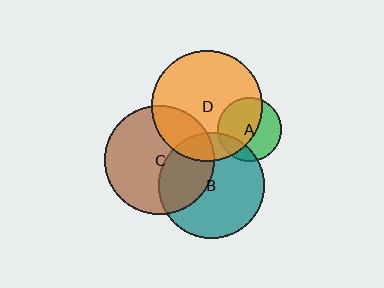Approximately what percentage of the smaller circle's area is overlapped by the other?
Approximately 60%.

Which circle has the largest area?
Circle D (orange).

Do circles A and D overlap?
Yes.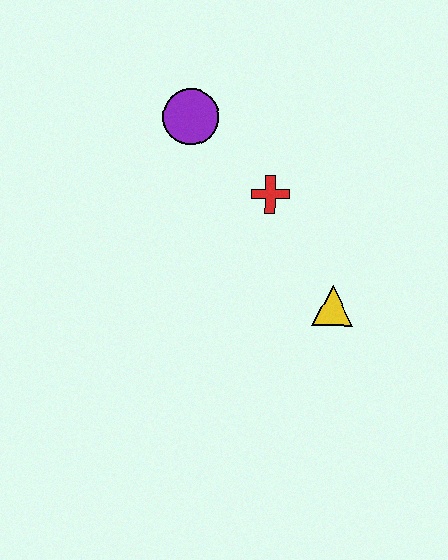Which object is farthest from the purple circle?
The yellow triangle is farthest from the purple circle.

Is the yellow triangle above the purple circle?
No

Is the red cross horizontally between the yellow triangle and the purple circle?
Yes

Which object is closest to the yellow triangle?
The red cross is closest to the yellow triangle.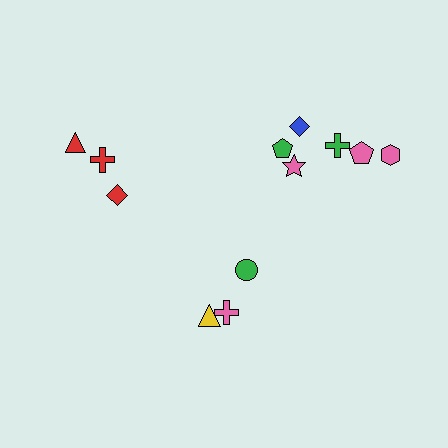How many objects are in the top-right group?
There are 6 objects.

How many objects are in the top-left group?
There are 3 objects.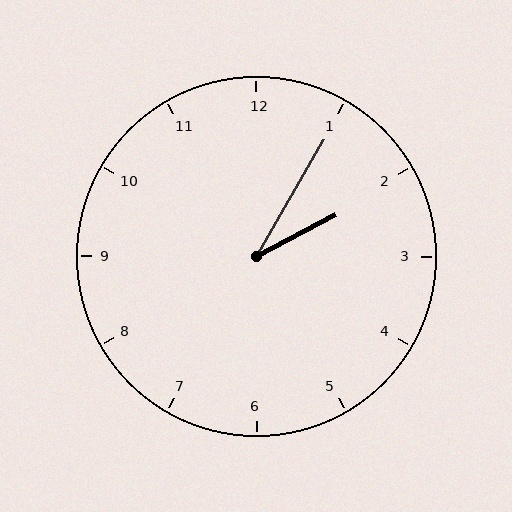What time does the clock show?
2:05.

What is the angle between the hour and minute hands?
Approximately 32 degrees.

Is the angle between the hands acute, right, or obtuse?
It is acute.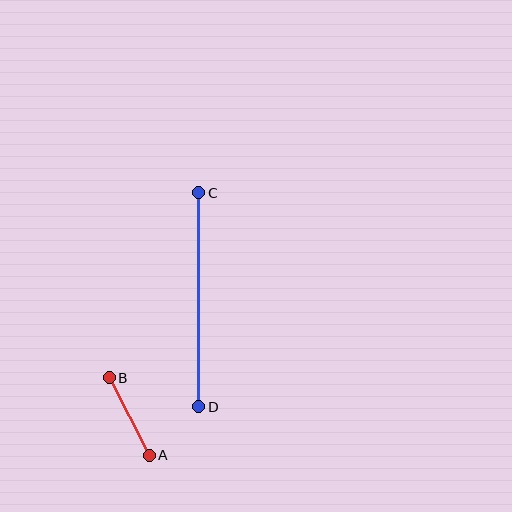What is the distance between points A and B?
The distance is approximately 87 pixels.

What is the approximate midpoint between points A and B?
The midpoint is at approximately (129, 416) pixels.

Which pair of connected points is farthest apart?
Points C and D are farthest apart.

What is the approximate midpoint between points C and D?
The midpoint is at approximately (199, 300) pixels.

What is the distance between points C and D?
The distance is approximately 214 pixels.